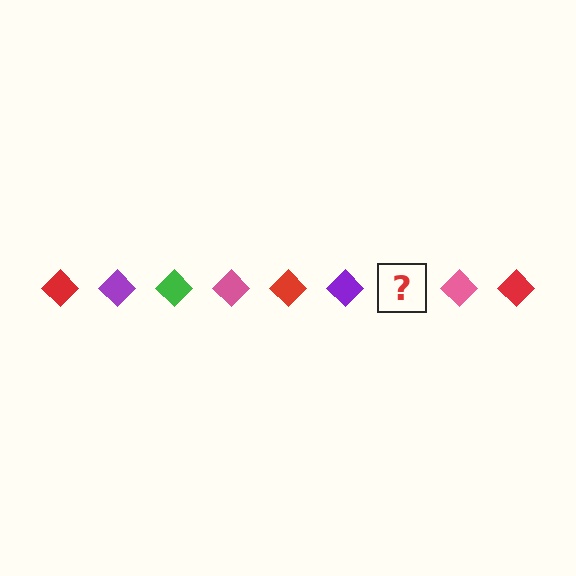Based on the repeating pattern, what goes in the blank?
The blank should be a green diamond.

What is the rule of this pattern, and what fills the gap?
The rule is that the pattern cycles through red, purple, green, pink diamonds. The gap should be filled with a green diamond.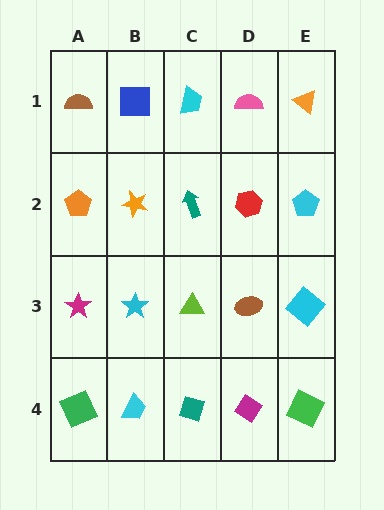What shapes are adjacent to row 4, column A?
A magenta star (row 3, column A), a cyan trapezoid (row 4, column B).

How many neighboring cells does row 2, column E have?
3.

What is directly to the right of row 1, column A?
A blue square.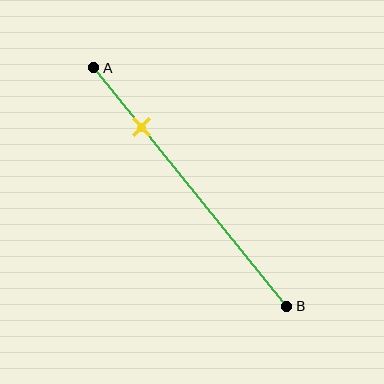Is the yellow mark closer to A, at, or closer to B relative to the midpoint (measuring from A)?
The yellow mark is closer to point A than the midpoint of segment AB.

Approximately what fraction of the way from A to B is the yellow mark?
The yellow mark is approximately 25% of the way from A to B.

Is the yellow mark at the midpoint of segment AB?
No, the mark is at about 25% from A, not at the 50% midpoint.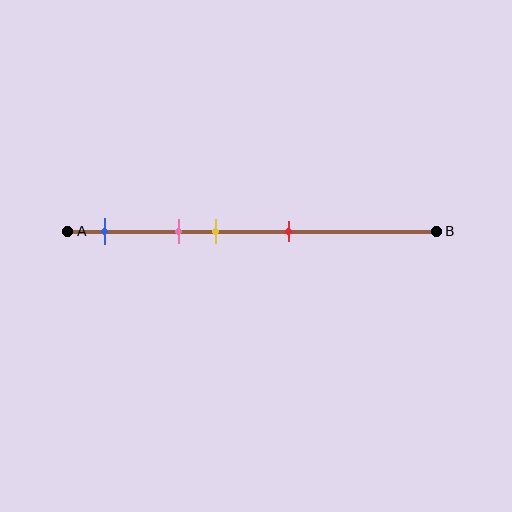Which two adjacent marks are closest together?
The pink and yellow marks are the closest adjacent pair.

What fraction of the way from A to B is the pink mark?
The pink mark is approximately 30% (0.3) of the way from A to B.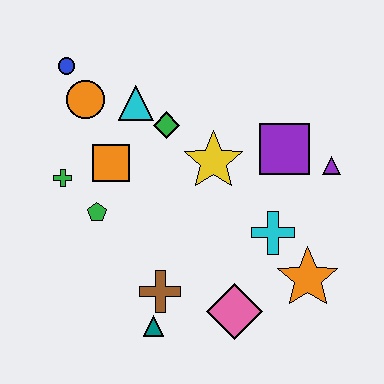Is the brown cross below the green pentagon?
Yes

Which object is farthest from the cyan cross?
The blue circle is farthest from the cyan cross.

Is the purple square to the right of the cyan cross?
Yes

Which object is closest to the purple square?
The purple triangle is closest to the purple square.